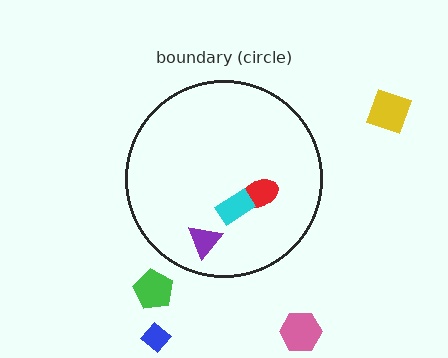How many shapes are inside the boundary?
3 inside, 4 outside.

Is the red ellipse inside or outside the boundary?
Inside.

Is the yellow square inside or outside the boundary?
Outside.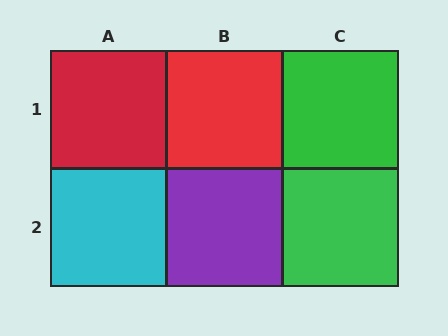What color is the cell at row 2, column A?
Cyan.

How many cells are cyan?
1 cell is cyan.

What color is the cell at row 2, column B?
Purple.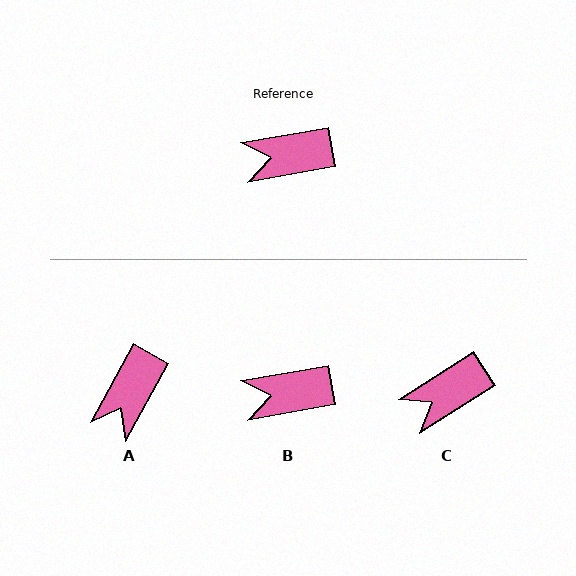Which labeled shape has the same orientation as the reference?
B.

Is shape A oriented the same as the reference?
No, it is off by about 51 degrees.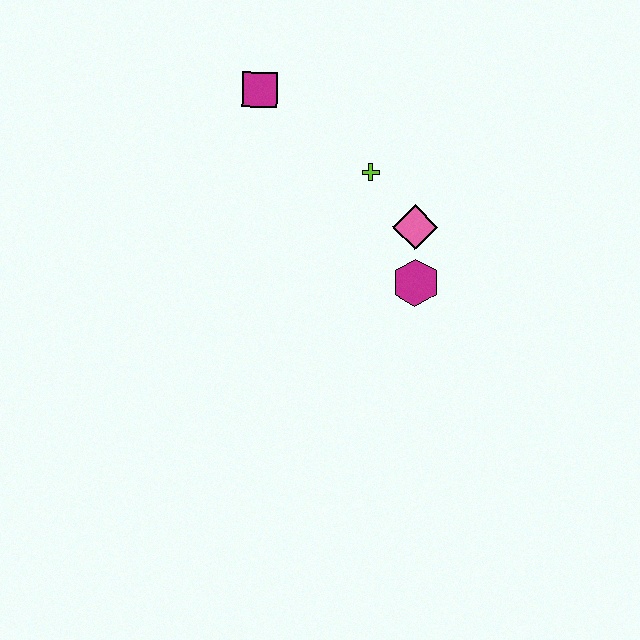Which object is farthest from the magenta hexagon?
The magenta square is farthest from the magenta hexagon.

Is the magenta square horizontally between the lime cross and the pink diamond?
No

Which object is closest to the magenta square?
The lime cross is closest to the magenta square.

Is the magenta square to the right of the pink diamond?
No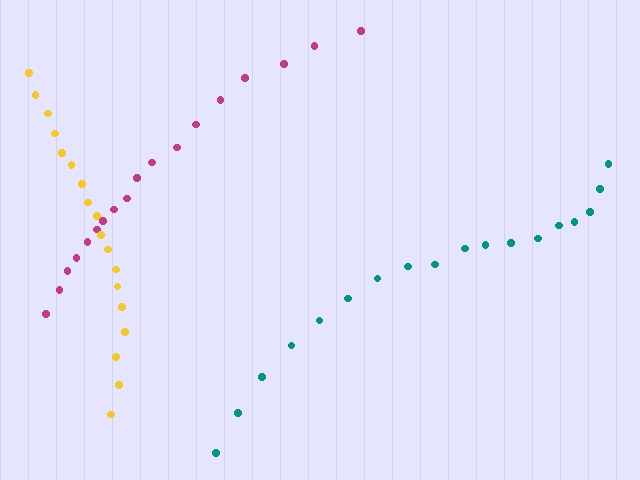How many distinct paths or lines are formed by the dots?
There are 3 distinct paths.